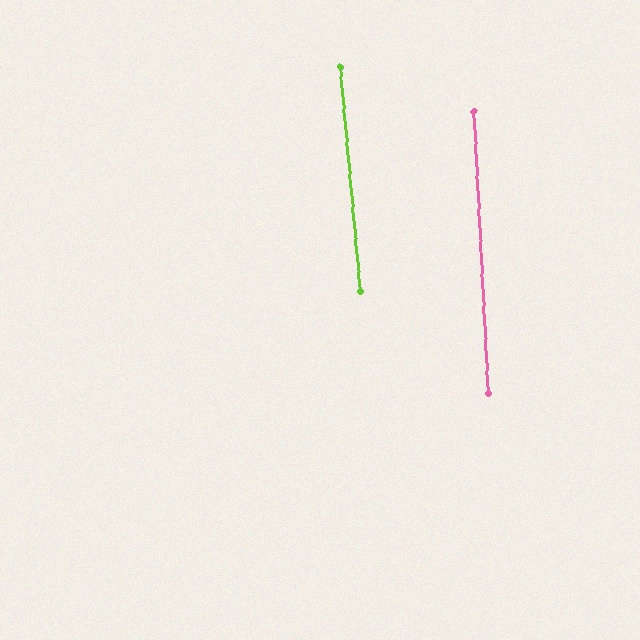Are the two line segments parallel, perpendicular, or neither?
Parallel — their directions differ by only 2.0°.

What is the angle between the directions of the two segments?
Approximately 2 degrees.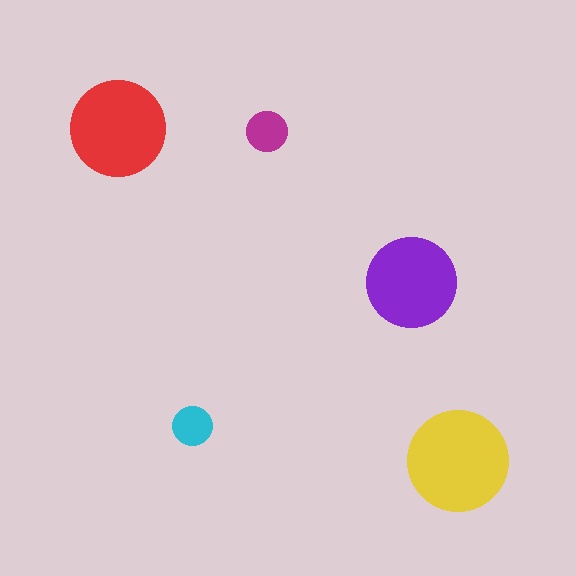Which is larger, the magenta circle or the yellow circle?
The yellow one.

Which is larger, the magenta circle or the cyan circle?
The magenta one.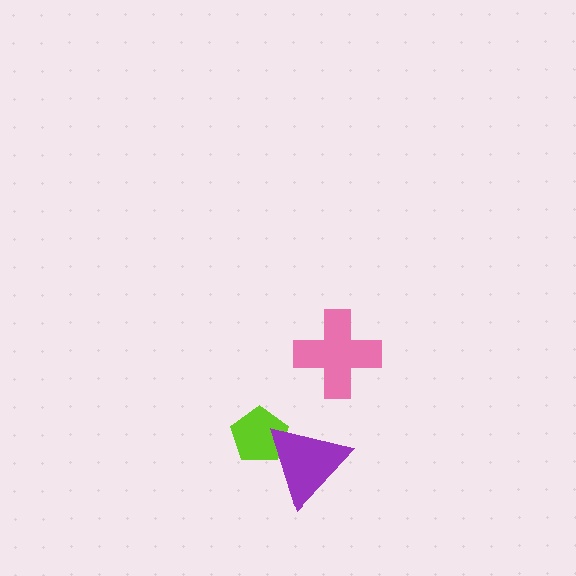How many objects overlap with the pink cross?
0 objects overlap with the pink cross.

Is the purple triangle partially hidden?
No, no other shape covers it.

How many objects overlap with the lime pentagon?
1 object overlaps with the lime pentagon.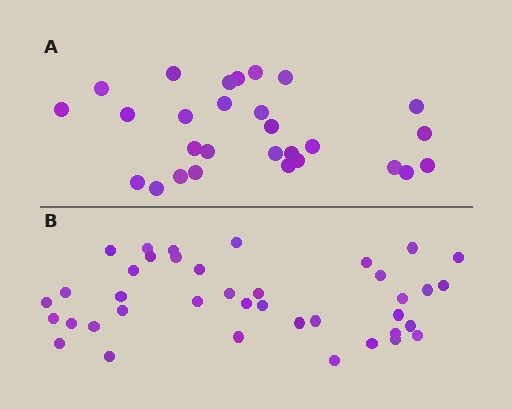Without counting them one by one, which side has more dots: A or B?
Region B (the bottom region) has more dots.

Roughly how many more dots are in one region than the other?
Region B has roughly 12 or so more dots than region A.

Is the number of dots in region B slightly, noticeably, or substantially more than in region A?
Region B has noticeably more, but not dramatically so. The ratio is roughly 1.4 to 1.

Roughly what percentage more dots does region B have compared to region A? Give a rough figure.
About 40% more.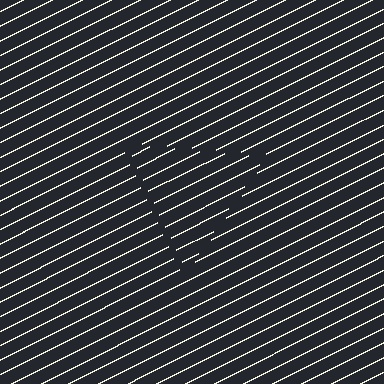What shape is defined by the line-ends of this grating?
An illusory triangle. The interior of the shape contains the same grating, shifted by half a period — the contour is defined by the phase discontinuity where line-ends from the inner and outer gratings abut.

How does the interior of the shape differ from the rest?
The interior of the shape contains the same grating, shifted by half a period — the contour is defined by the phase discontinuity where line-ends from the inner and outer gratings abut.